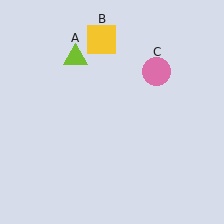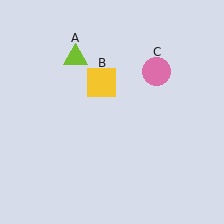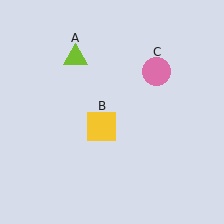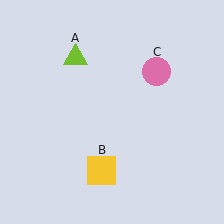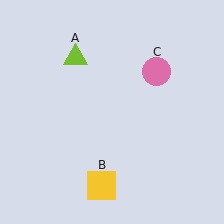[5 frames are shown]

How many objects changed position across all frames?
1 object changed position: yellow square (object B).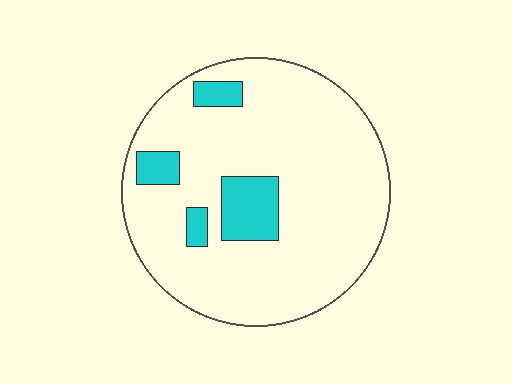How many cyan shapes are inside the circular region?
4.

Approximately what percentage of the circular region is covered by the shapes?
Approximately 15%.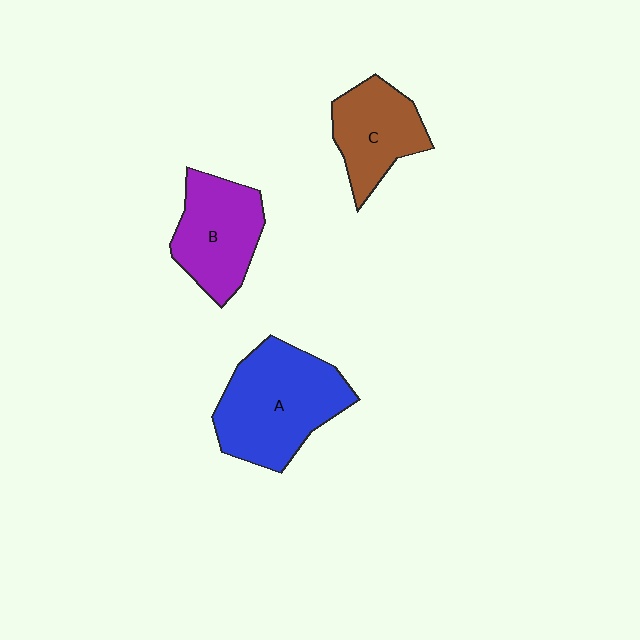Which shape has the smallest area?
Shape C (brown).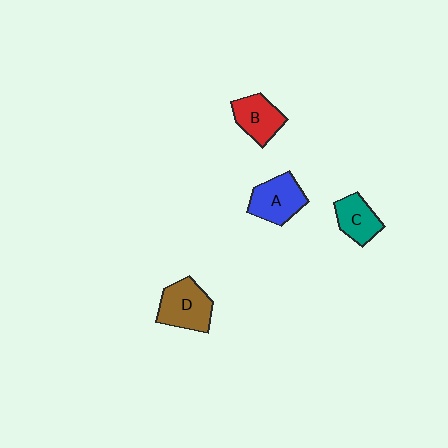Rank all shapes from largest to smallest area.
From largest to smallest: D (brown), A (blue), B (red), C (teal).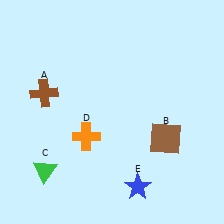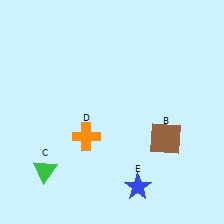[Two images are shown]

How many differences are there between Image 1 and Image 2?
There is 1 difference between the two images.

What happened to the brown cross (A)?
The brown cross (A) was removed in Image 2. It was in the top-left area of Image 1.